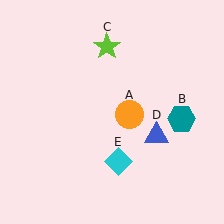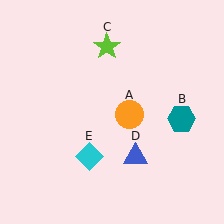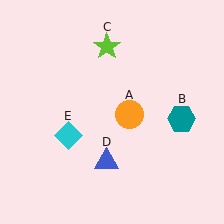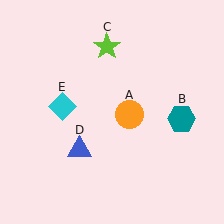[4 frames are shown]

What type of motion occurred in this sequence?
The blue triangle (object D), cyan diamond (object E) rotated clockwise around the center of the scene.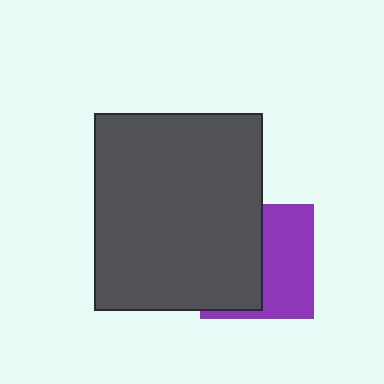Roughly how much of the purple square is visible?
About half of it is visible (roughly 48%).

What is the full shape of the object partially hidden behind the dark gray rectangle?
The partially hidden object is a purple square.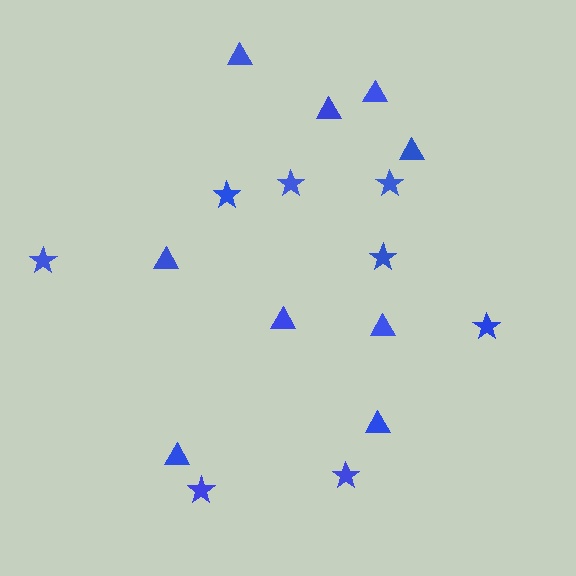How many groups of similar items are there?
There are 2 groups: one group of stars (8) and one group of triangles (9).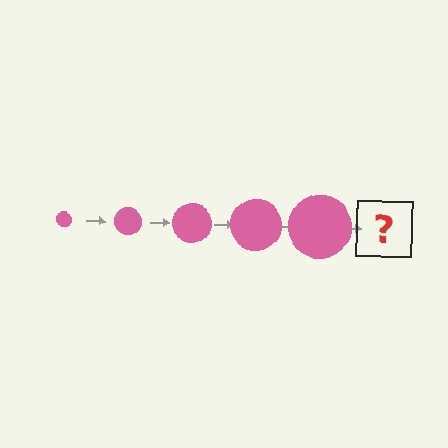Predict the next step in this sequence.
The next step is a pink circle, larger than the previous one.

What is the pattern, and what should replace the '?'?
The pattern is that the circle gets progressively larger each step. The '?' should be a pink circle, larger than the previous one.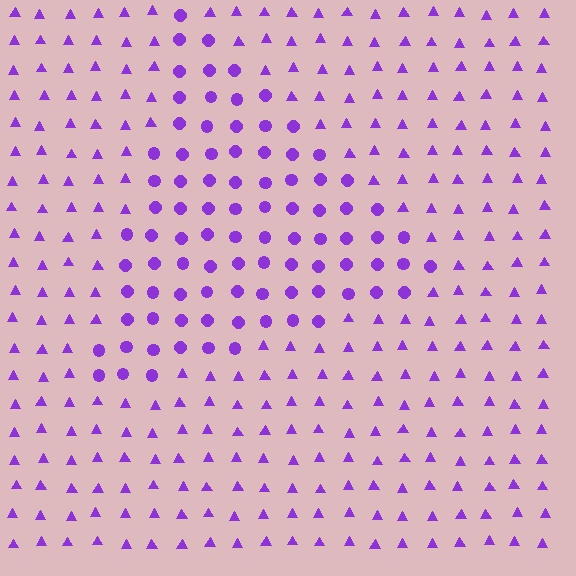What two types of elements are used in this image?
The image uses circles inside the triangle region and triangles outside it.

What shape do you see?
I see a triangle.